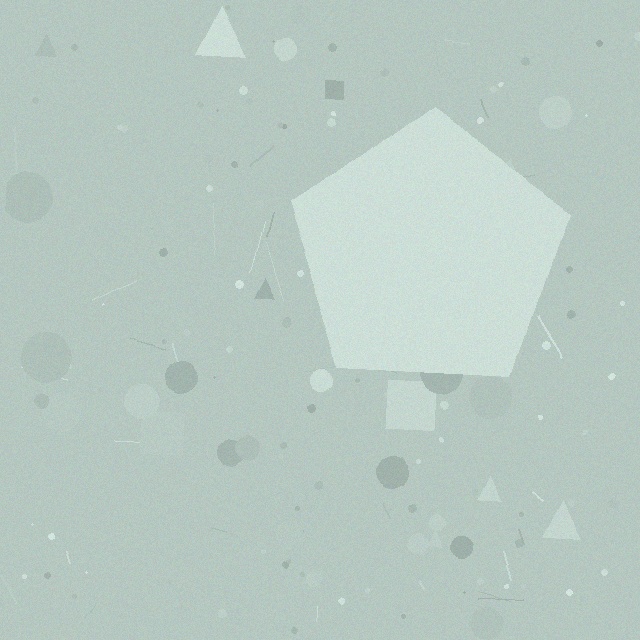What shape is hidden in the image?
A pentagon is hidden in the image.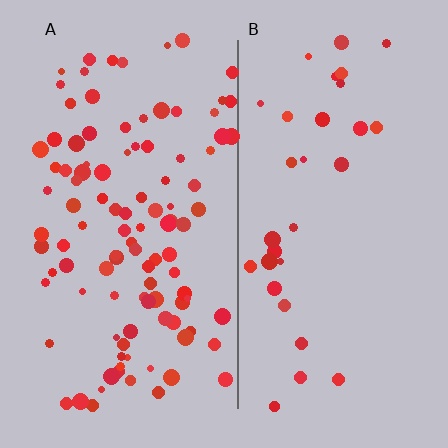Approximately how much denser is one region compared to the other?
Approximately 3.3× — region A over region B.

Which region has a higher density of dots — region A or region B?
A (the left).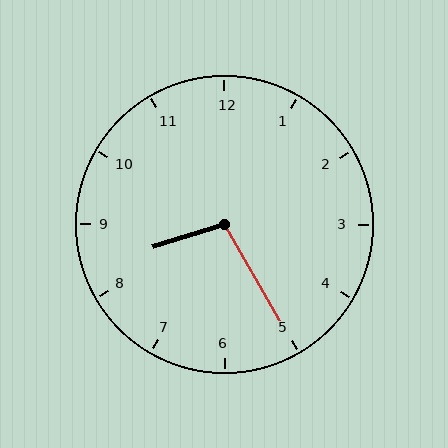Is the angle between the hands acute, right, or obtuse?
It is obtuse.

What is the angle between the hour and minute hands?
Approximately 102 degrees.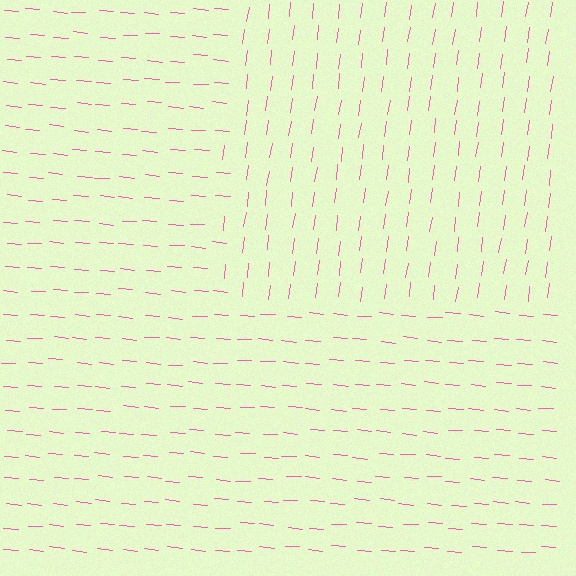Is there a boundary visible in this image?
Yes, there is a texture boundary formed by a change in line orientation.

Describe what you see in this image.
The image is filled with small pink line segments. A rectangle region in the image has lines oriented differently from the surrounding lines, creating a visible texture boundary.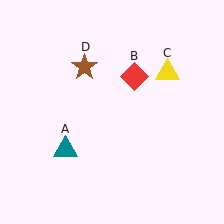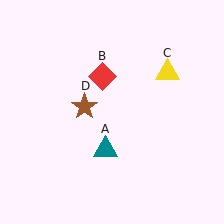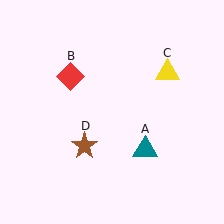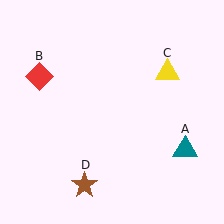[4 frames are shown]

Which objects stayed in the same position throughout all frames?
Yellow triangle (object C) remained stationary.